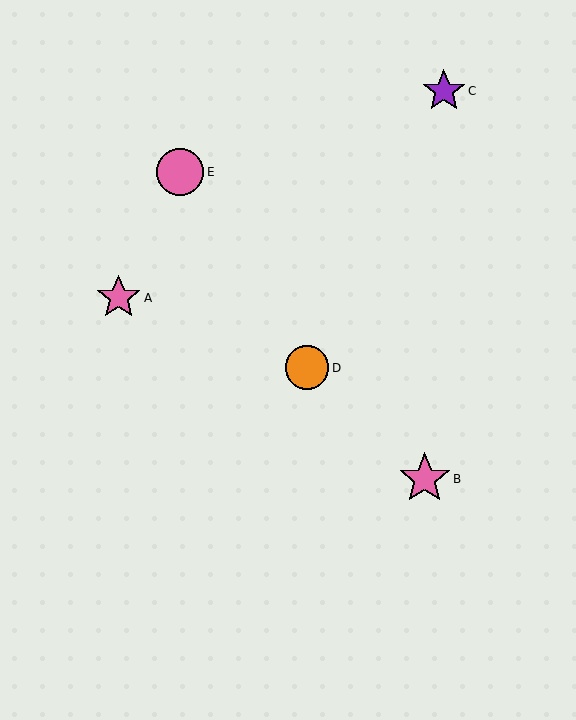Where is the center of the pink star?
The center of the pink star is at (119, 298).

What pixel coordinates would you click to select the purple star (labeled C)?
Click at (444, 91) to select the purple star C.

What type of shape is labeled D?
Shape D is an orange circle.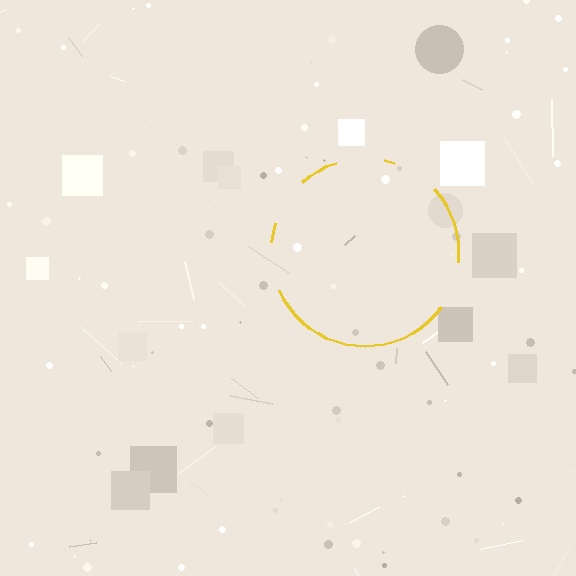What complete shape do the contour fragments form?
The contour fragments form a circle.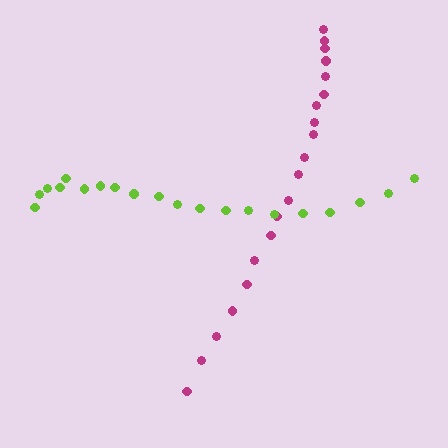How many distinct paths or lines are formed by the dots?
There are 2 distinct paths.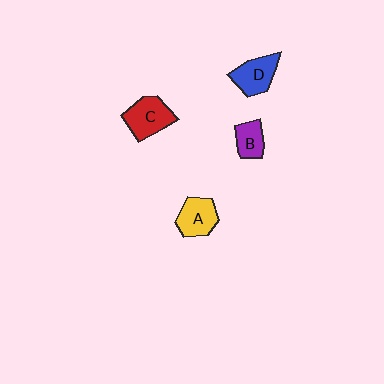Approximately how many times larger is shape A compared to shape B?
Approximately 1.4 times.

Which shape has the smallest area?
Shape B (purple).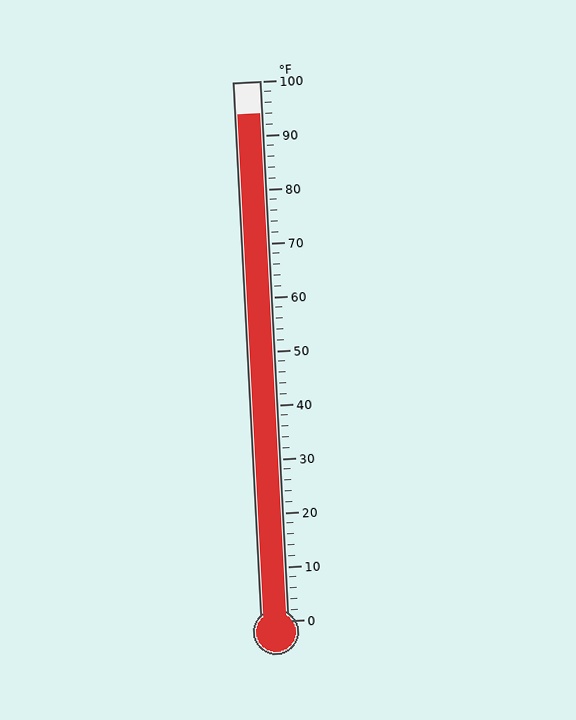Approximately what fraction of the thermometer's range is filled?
The thermometer is filled to approximately 95% of its range.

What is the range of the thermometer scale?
The thermometer scale ranges from 0°F to 100°F.